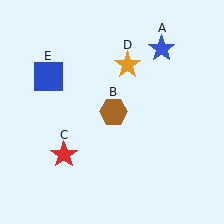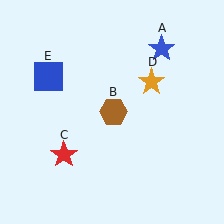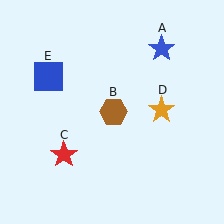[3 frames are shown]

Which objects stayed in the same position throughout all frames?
Blue star (object A) and brown hexagon (object B) and red star (object C) and blue square (object E) remained stationary.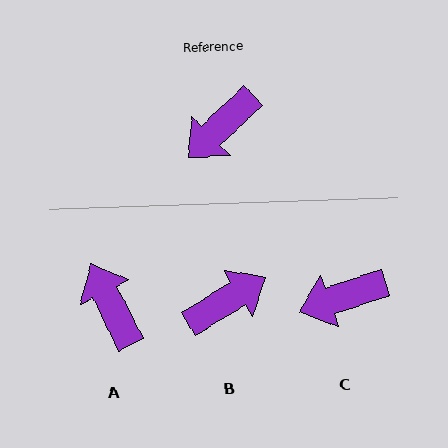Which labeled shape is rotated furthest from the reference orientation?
B, about 168 degrees away.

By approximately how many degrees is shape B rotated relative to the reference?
Approximately 168 degrees counter-clockwise.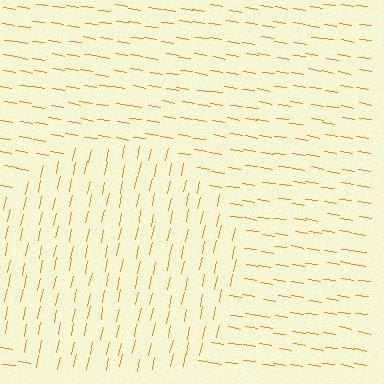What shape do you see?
I see a circle.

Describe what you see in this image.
The image is filled with small orange line segments. A circle region in the image has lines oriented differently from the surrounding lines, creating a visible texture boundary.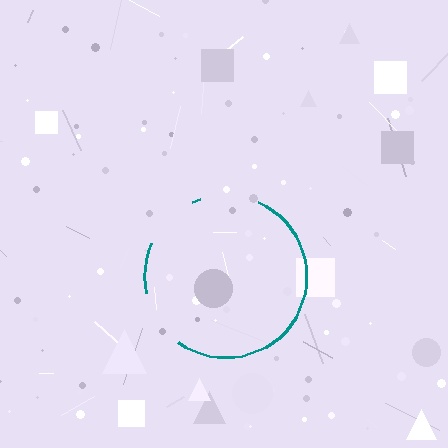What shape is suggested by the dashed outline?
The dashed outline suggests a circle.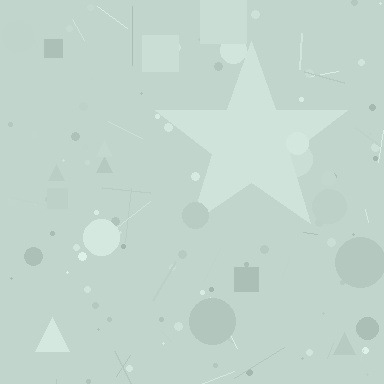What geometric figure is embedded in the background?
A star is embedded in the background.